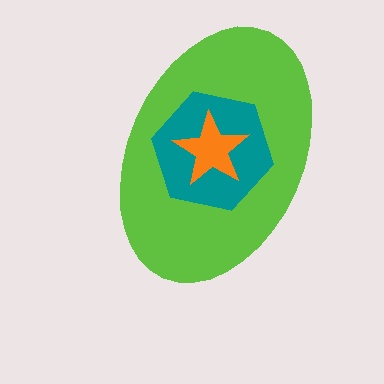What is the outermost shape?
The lime ellipse.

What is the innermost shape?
The orange star.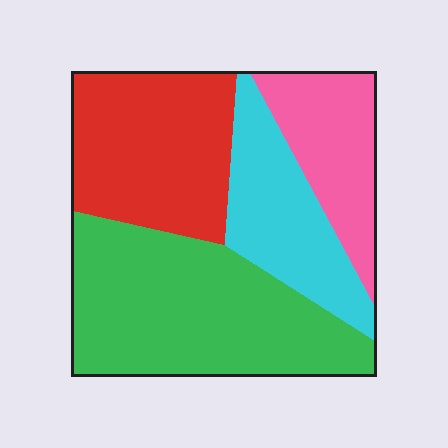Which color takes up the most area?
Green, at roughly 40%.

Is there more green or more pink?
Green.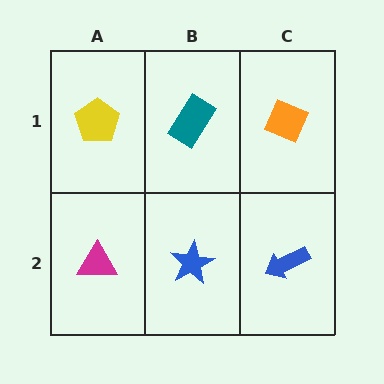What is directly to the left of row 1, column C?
A teal rectangle.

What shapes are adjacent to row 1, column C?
A blue arrow (row 2, column C), a teal rectangle (row 1, column B).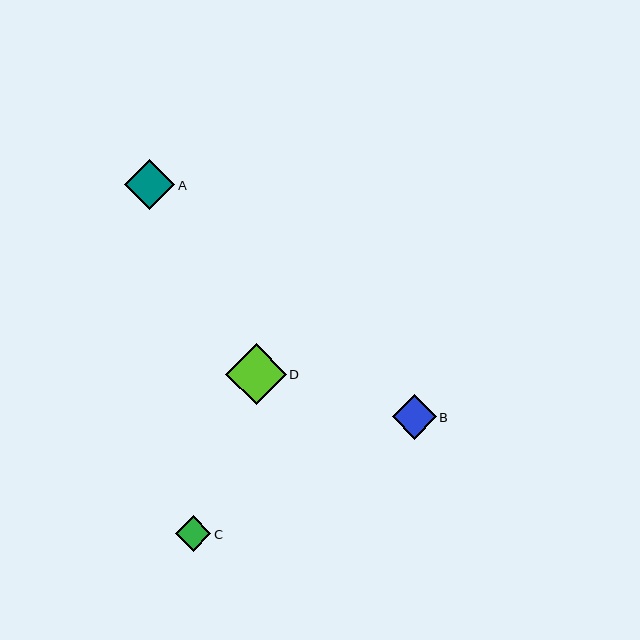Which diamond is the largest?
Diamond D is the largest with a size of approximately 61 pixels.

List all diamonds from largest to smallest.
From largest to smallest: D, A, B, C.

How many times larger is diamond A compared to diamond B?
Diamond A is approximately 1.1 times the size of diamond B.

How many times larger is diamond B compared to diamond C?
Diamond B is approximately 1.3 times the size of diamond C.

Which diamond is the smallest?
Diamond C is the smallest with a size of approximately 35 pixels.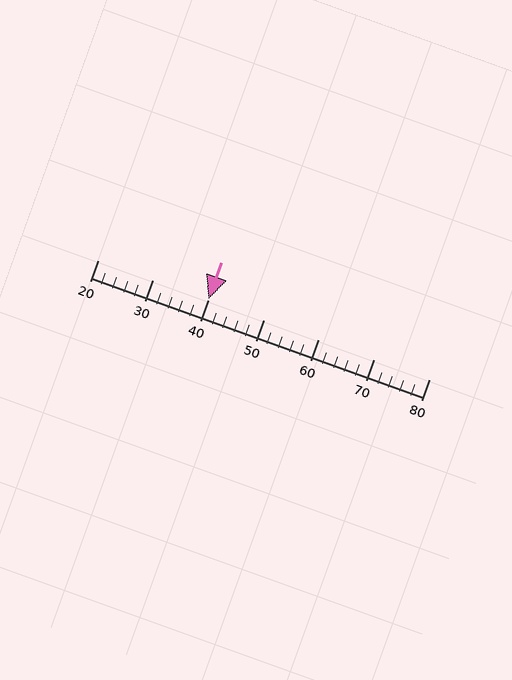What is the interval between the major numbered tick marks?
The major tick marks are spaced 10 units apart.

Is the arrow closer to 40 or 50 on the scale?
The arrow is closer to 40.